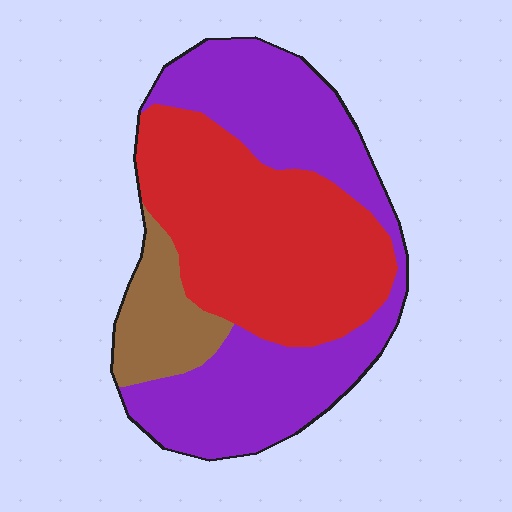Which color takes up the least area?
Brown, at roughly 10%.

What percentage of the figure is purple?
Purple covers around 45% of the figure.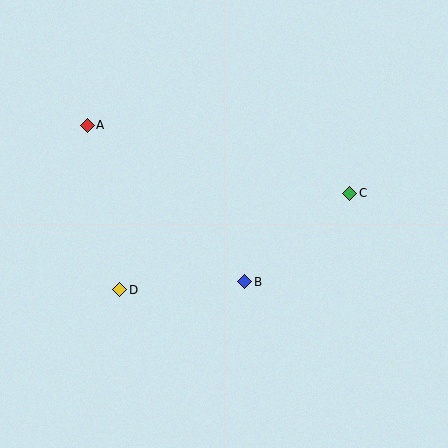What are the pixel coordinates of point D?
Point D is at (120, 290).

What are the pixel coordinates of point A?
Point A is at (87, 125).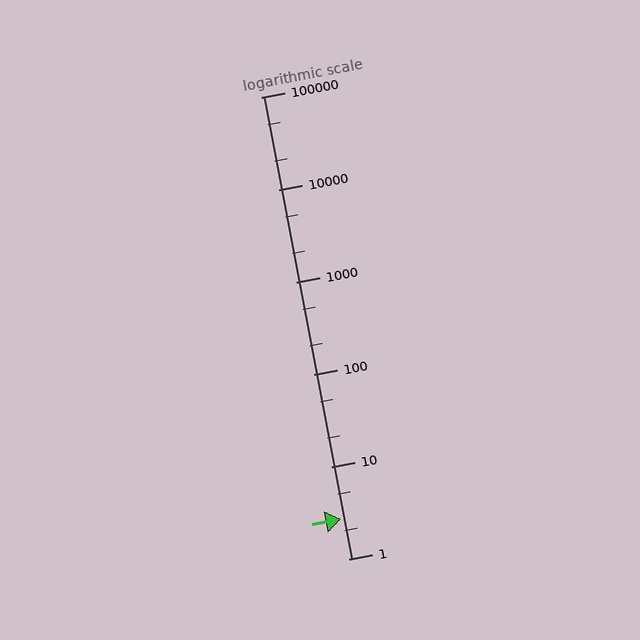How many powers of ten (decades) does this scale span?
The scale spans 5 decades, from 1 to 100000.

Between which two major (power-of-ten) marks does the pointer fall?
The pointer is between 1 and 10.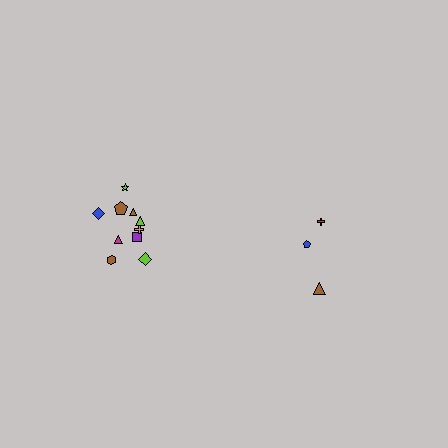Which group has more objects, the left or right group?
The left group.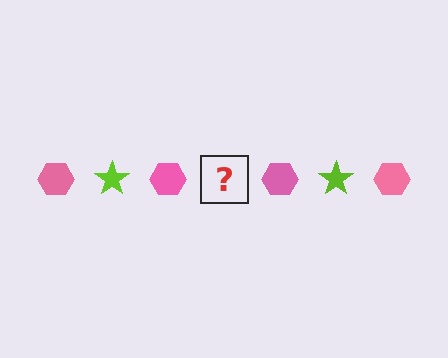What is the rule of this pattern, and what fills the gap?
The rule is that the pattern alternates between pink hexagon and lime star. The gap should be filled with a lime star.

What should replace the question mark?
The question mark should be replaced with a lime star.